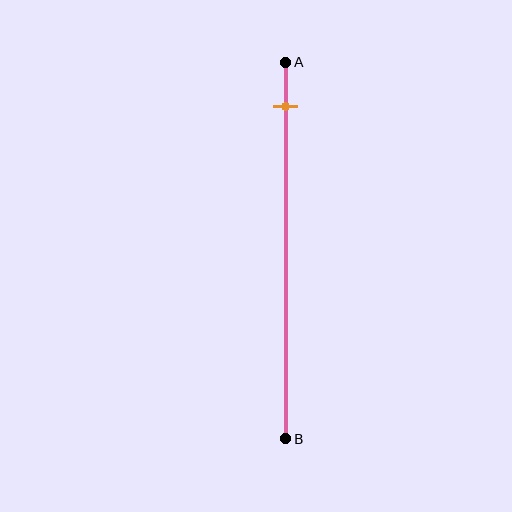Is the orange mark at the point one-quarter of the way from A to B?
No, the mark is at about 10% from A, not at the 25% one-quarter point.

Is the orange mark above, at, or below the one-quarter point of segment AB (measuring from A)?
The orange mark is above the one-quarter point of segment AB.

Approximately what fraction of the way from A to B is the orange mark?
The orange mark is approximately 10% of the way from A to B.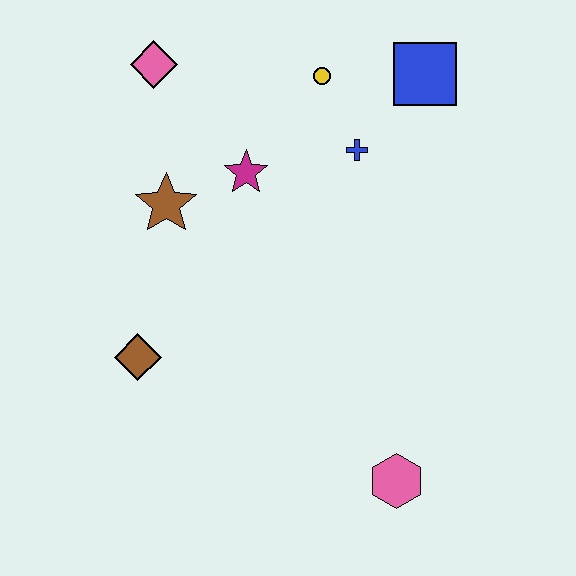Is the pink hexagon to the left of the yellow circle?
No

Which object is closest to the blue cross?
The yellow circle is closest to the blue cross.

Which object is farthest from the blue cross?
The pink hexagon is farthest from the blue cross.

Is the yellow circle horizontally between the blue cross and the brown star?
Yes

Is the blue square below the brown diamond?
No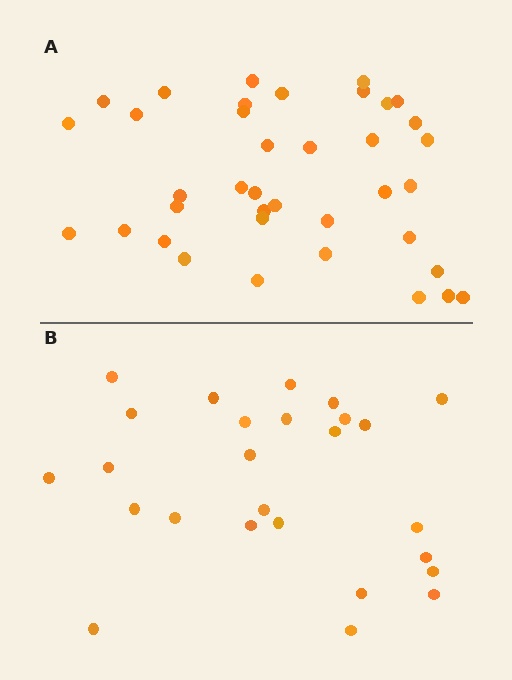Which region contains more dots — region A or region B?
Region A (the top region) has more dots.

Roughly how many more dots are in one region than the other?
Region A has roughly 12 or so more dots than region B.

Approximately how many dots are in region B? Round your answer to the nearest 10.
About 30 dots. (The exact count is 26, which rounds to 30.)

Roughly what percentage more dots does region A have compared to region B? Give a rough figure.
About 45% more.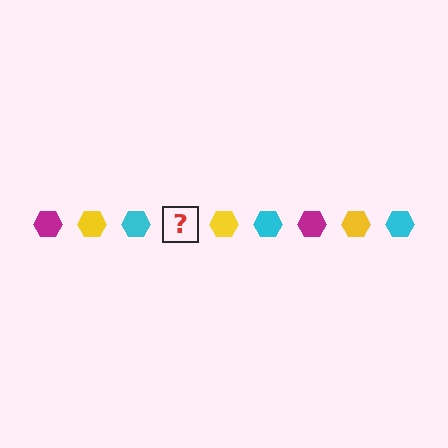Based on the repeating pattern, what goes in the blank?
The blank should be a magenta hexagon.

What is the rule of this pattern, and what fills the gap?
The rule is that the pattern cycles through magenta, yellow, cyan hexagons. The gap should be filled with a magenta hexagon.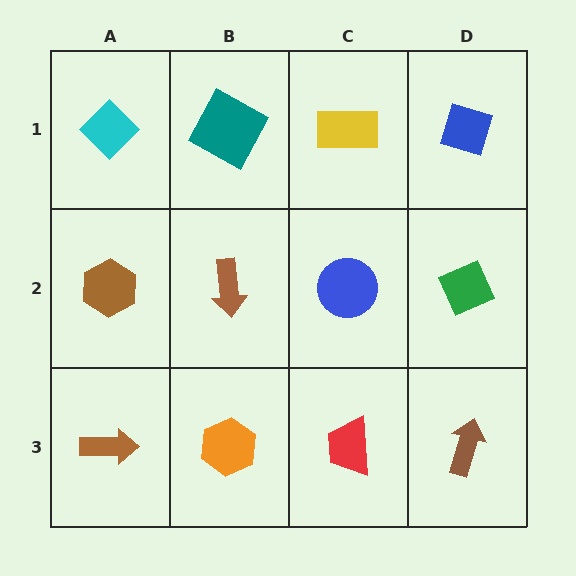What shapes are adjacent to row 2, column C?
A yellow rectangle (row 1, column C), a red trapezoid (row 3, column C), a brown arrow (row 2, column B), a green diamond (row 2, column D).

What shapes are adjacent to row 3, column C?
A blue circle (row 2, column C), an orange hexagon (row 3, column B), a brown arrow (row 3, column D).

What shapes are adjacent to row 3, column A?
A brown hexagon (row 2, column A), an orange hexagon (row 3, column B).